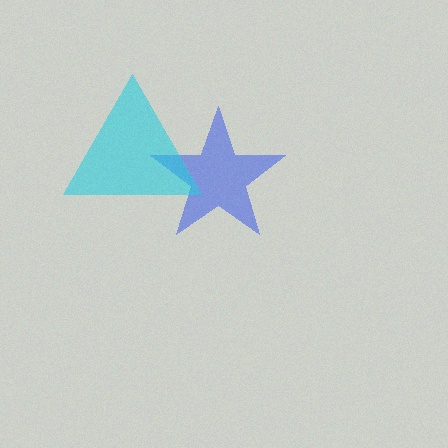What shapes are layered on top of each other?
The layered shapes are: a blue star, a cyan triangle.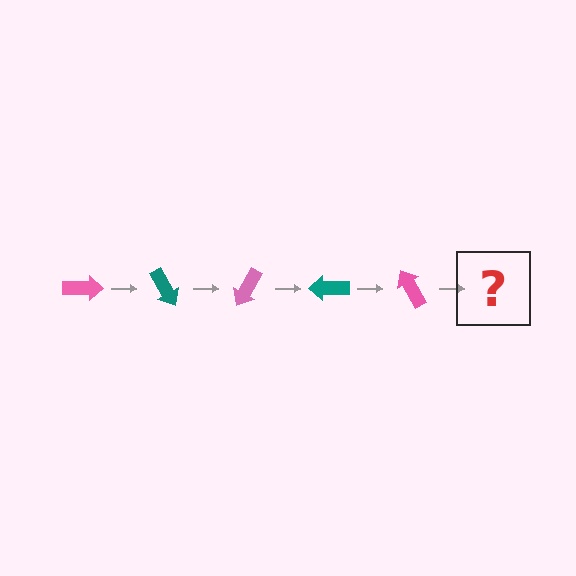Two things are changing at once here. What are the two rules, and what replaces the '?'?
The two rules are that it rotates 60 degrees each step and the color cycles through pink and teal. The '?' should be a teal arrow, rotated 300 degrees from the start.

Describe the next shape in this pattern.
It should be a teal arrow, rotated 300 degrees from the start.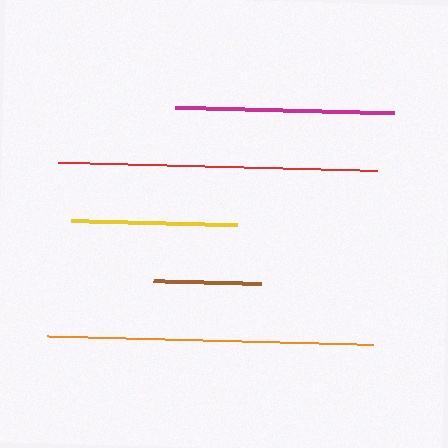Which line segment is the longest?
The orange line is the longest at approximately 326 pixels.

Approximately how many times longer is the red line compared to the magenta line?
The red line is approximately 1.5 times the length of the magenta line.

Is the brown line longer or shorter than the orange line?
The orange line is longer than the brown line.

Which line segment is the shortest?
The brown line is the shortest at approximately 108 pixels.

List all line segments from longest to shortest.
From longest to shortest: orange, red, magenta, yellow, brown.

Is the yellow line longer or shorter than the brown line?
The yellow line is longer than the brown line.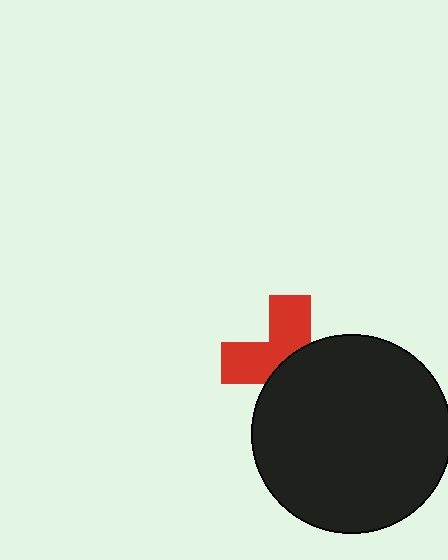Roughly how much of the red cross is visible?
About half of it is visible (roughly 47%).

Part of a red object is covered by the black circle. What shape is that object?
It is a cross.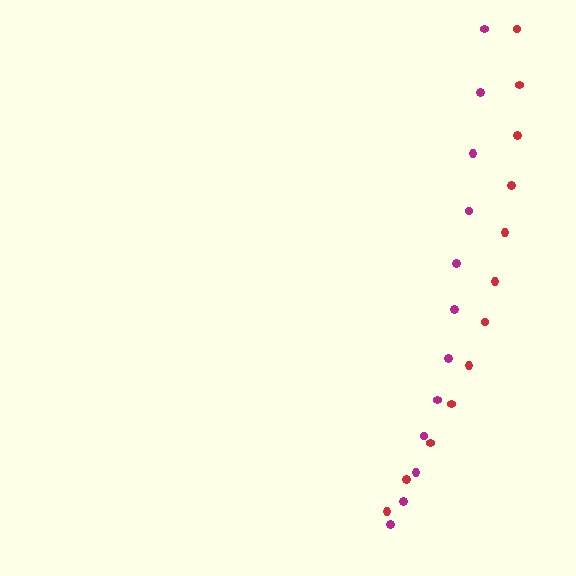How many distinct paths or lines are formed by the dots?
There are 2 distinct paths.